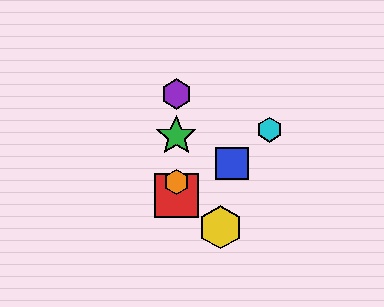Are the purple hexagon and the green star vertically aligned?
Yes, both are at x≈176.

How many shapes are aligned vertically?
4 shapes (the red square, the green star, the purple hexagon, the orange hexagon) are aligned vertically.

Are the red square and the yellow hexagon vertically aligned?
No, the red square is at x≈176 and the yellow hexagon is at x≈220.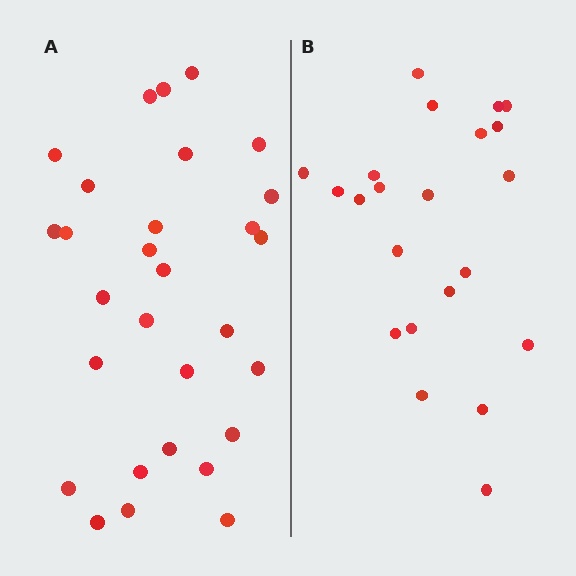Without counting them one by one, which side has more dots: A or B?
Region A (the left region) has more dots.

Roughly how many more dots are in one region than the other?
Region A has roughly 8 or so more dots than region B.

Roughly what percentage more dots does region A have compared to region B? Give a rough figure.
About 30% more.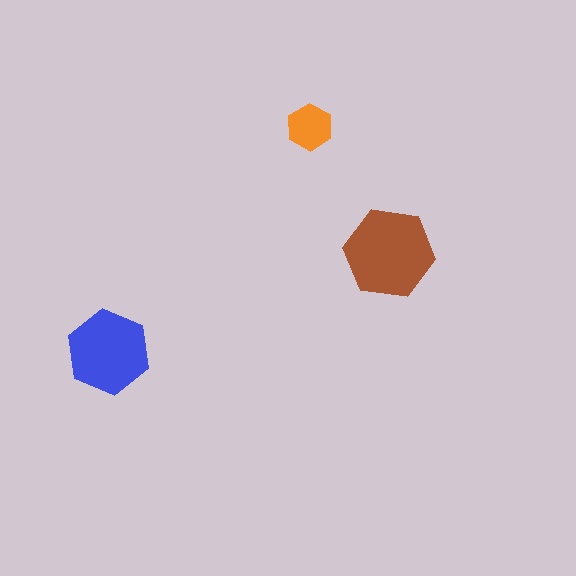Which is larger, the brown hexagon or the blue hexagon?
The brown one.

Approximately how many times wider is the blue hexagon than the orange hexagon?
About 2 times wider.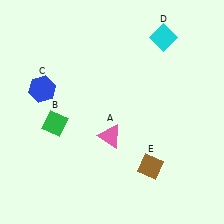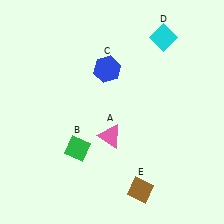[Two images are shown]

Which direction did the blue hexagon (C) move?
The blue hexagon (C) moved right.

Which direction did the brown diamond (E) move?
The brown diamond (E) moved down.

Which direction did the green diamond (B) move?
The green diamond (B) moved down.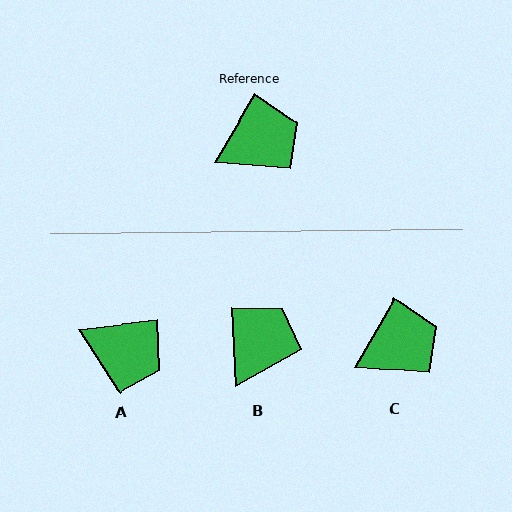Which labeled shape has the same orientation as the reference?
C.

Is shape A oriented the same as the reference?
No, it is off by about 53 degrees.